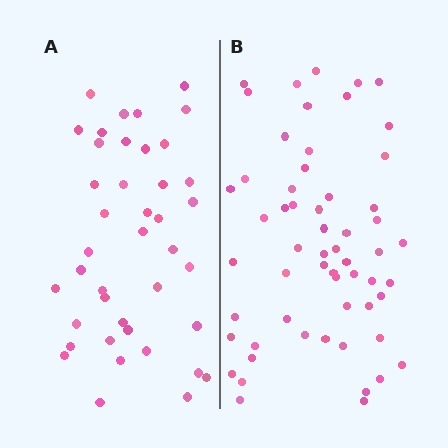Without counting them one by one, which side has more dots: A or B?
Region B (the right region) has more dots.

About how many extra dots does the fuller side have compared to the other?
Region B has approximately 15 more dots than region A.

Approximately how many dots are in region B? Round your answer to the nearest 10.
About 60 dots. (The exact count is 58, which rounds to 60.)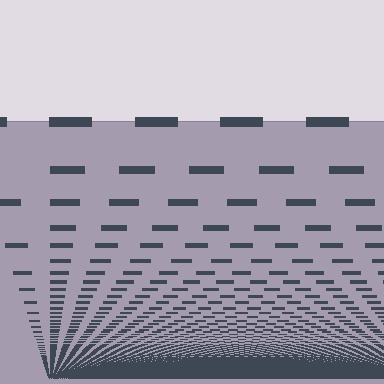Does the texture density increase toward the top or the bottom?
Density increases toward the bottom.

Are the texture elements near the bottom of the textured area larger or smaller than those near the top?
Smaller. The gradient is inverted — elements near the bottom are smaller and denser.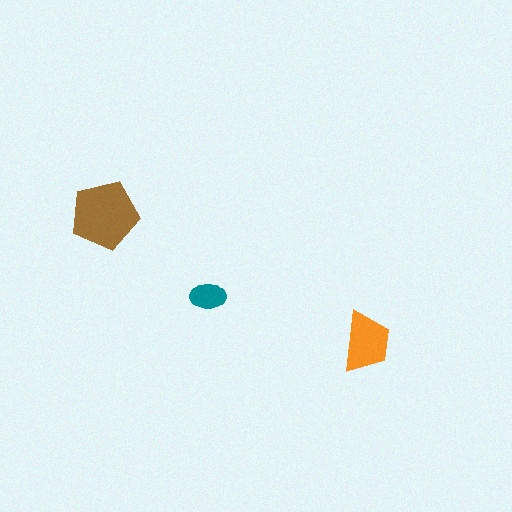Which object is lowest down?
The orange trapezoid is bottommost.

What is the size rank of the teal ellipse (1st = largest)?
3rd.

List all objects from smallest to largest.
The teal ellipse, the orange trapezoid, the brown pentagon.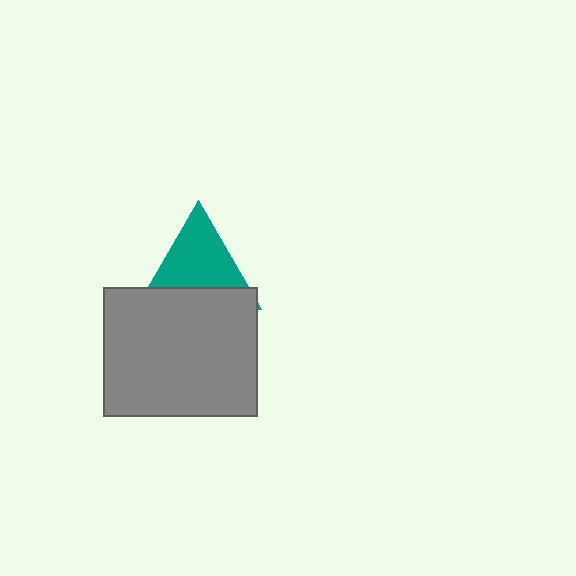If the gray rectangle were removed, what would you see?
You would see the complete teal triangle.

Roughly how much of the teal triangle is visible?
About half of it is visible (roughly 64%).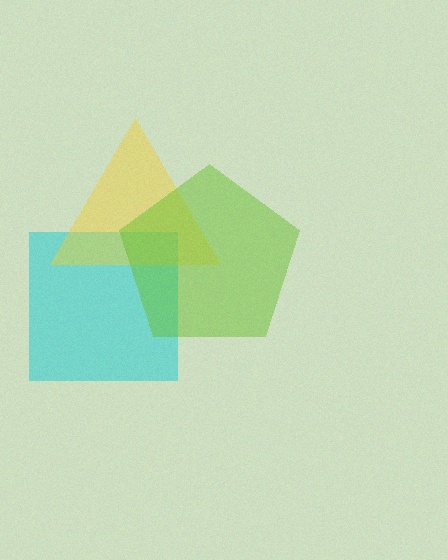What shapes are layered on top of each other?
The layered shapes are: a cyan square, a yellow triangle, a lime pentagon.